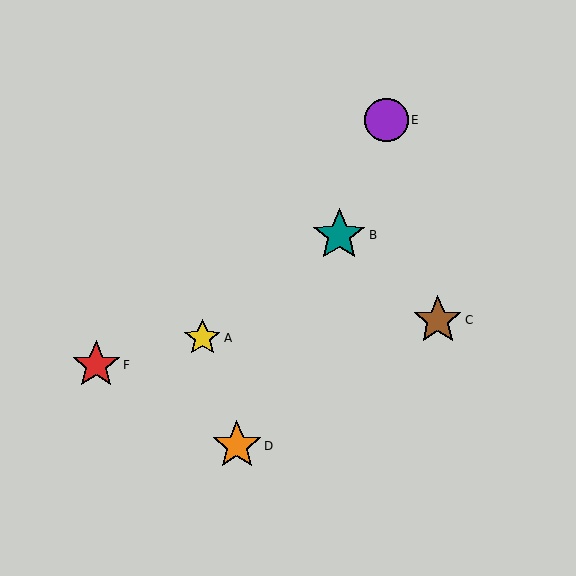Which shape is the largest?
The teal star (labeled B) is the largest.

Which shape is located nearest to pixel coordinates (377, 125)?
The purple circle (labeled E) at (387, 120) is nearest to that location.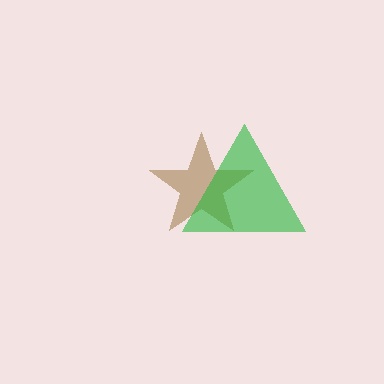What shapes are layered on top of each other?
The layered shapes are: a brown star, a green triangle.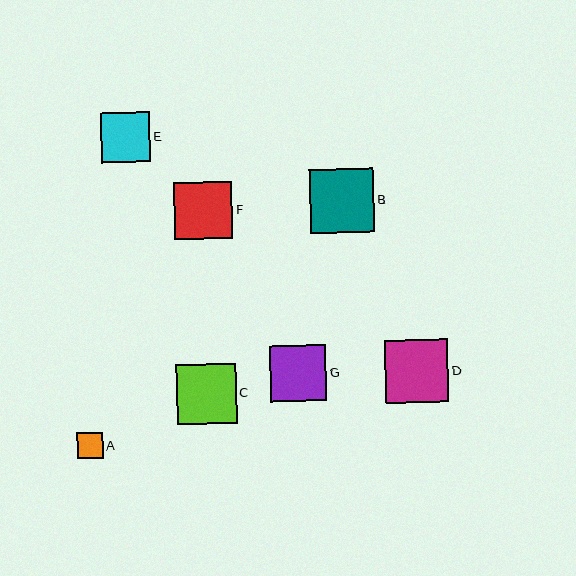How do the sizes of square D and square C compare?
Square D and square C are approximately the same size.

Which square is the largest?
Square B is the largest with a size of approximately 64 pixels.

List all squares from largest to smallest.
From largest to smallest: B, D, C, F, G, E, A.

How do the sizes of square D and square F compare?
Square D and square F are approximately the same size.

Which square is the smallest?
Square A is the smallest with a size of approximately 25 pixels.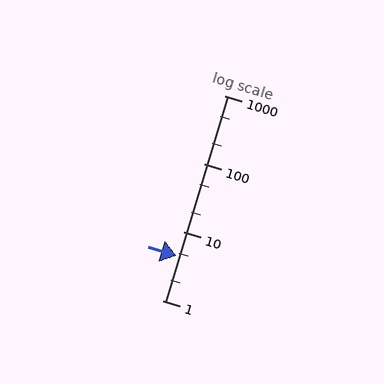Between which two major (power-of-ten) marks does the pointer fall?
The pointer is between 1 and 10.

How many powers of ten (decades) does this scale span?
The scale spans 3 decades, from 1 to 1000.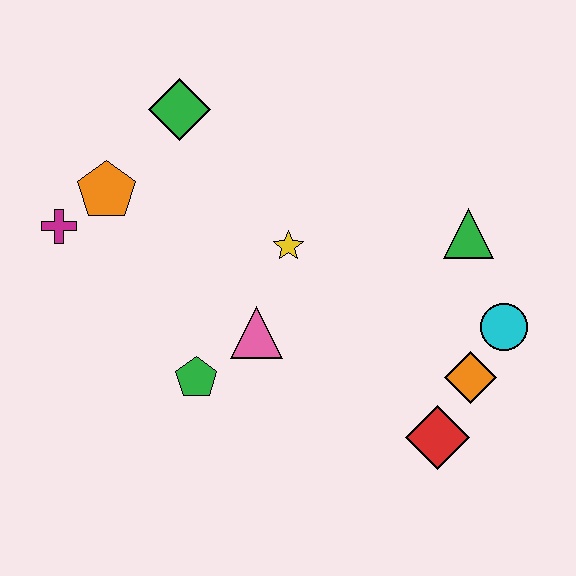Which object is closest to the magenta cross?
The orange pentagon is closest to the magenta cross.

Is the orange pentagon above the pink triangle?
Yes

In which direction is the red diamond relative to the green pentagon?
The red diamond is to the right of the green pentagon.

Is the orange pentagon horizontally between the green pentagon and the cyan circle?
No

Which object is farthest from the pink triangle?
The cyan circle is farthest from the pink triangle.